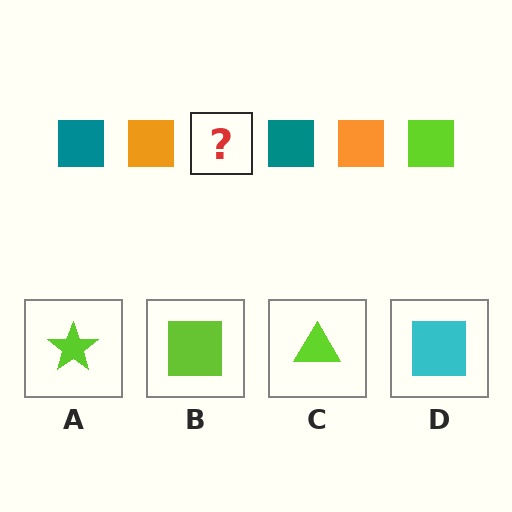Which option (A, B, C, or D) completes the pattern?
B.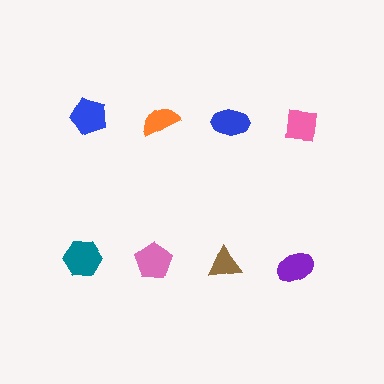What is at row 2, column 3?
A brown triangle.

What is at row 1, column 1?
A blue pentagon.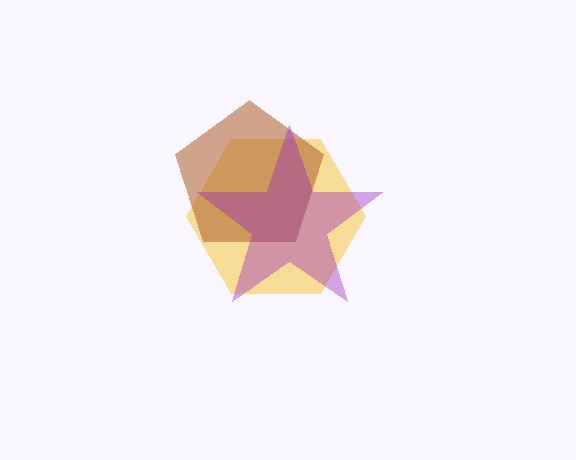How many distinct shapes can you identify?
There are 3 distinct shapes: a yellow hexagon, a brown pentagon, a purple star.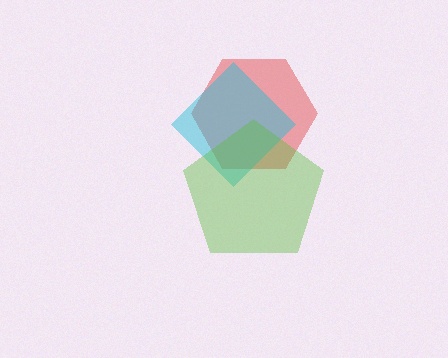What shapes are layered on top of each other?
The layered shapes are: a red hexagon, a cyan diamond, a lime pentagon.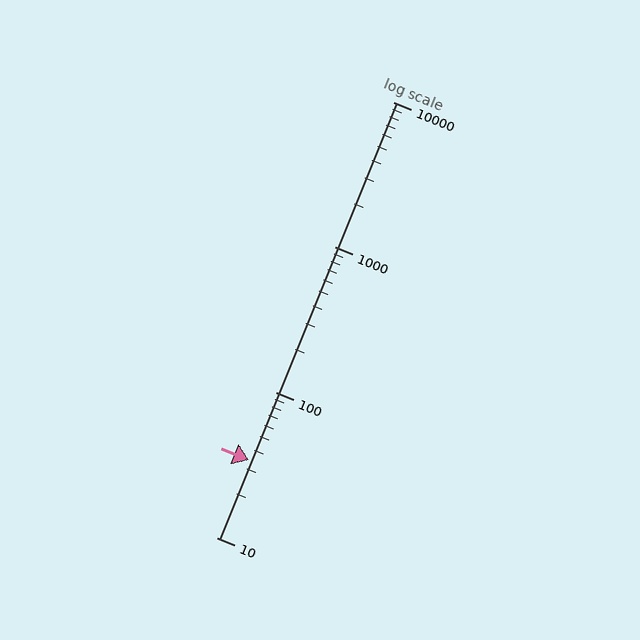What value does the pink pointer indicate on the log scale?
The pointer indicates approximately 34.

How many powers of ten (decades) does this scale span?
The scale spans 3 decades, from 10 to 10000.